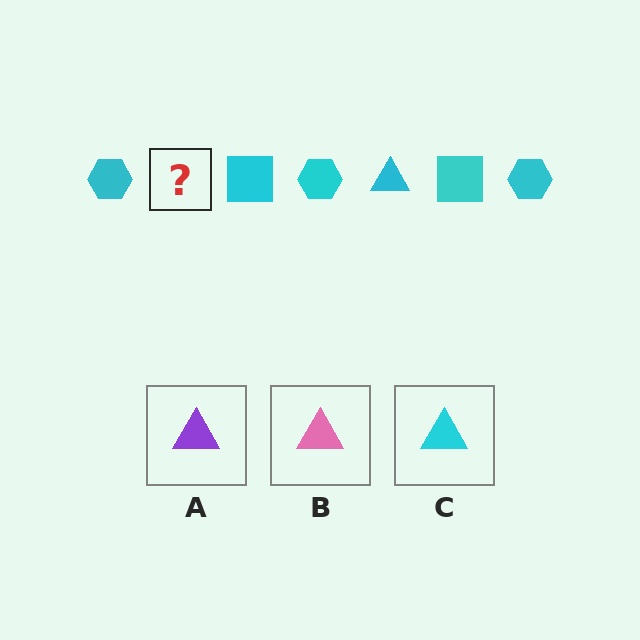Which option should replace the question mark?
Option C.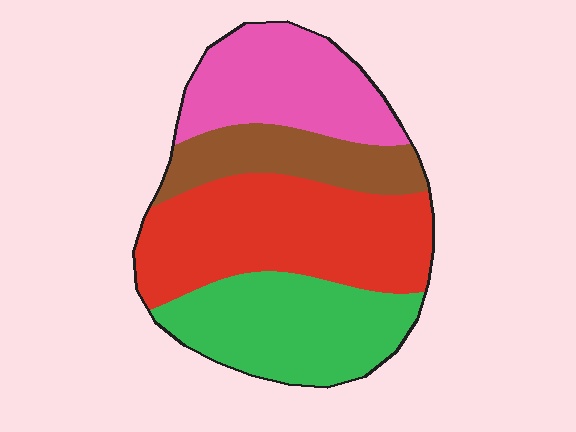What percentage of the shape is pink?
Pink takes up about one quarter (1/4) of the shape.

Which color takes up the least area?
Brown, at roughly 15%.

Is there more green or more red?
Red.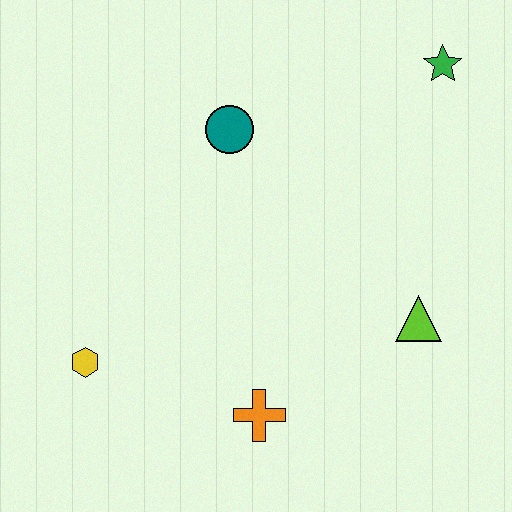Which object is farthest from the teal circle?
The orange cross is farthest from the teal circle.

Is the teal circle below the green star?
Yes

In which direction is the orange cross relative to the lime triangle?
The orange cross is to the left of the lime triangle.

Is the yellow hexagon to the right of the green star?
No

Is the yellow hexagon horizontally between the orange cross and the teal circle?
No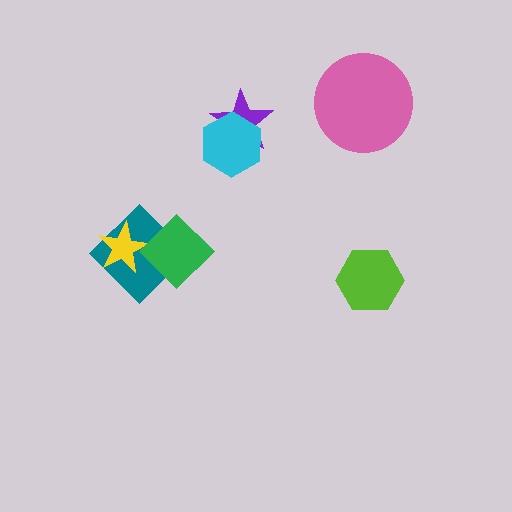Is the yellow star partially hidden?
Yes, it is partially covered by another shape.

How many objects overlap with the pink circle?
0 objects overlap with the pink circle.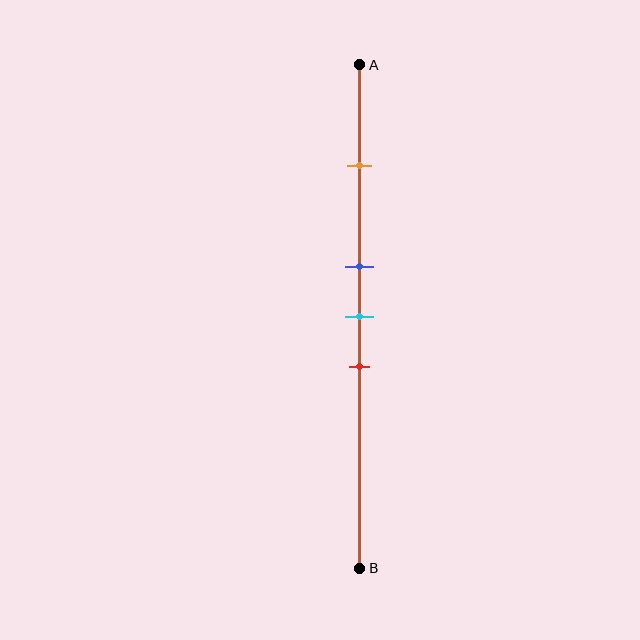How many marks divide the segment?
There are 4 marks dividing the segment.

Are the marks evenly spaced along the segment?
No, the marks are not evenly spaced.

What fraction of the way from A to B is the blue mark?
The blue mark is approximately 40% (0.4) of the way from A to B.